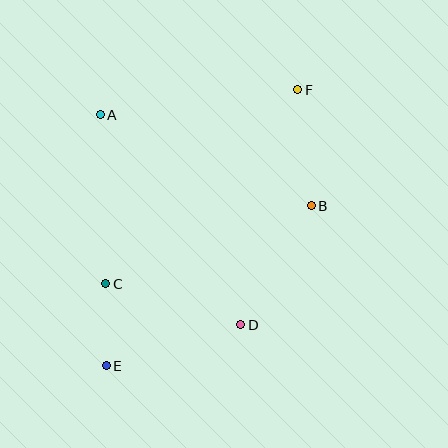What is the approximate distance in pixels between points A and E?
The distance between A and E is approximately 251 pixels.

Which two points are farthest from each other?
Points E and F are farthest from each other.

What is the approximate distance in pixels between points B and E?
The distance between B and E is approximately 260 pixels.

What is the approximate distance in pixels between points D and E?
The distance between D and E is approximately 141 pixels.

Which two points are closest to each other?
Points C and E are closest to each other.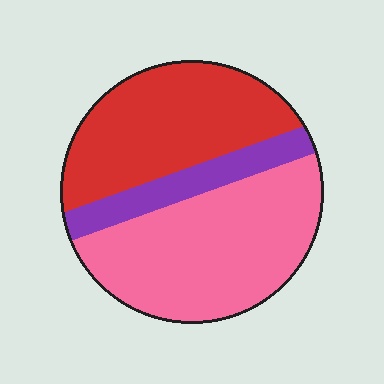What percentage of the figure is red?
Red takes up about three eighths (3/8) of the figure.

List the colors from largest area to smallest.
From largest to smallest: pink, red, purple.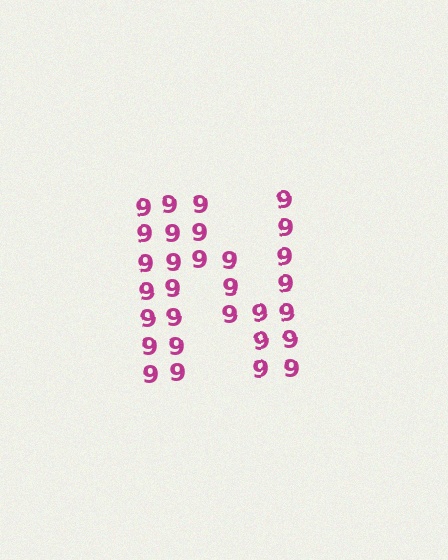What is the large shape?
The large shape is the letter N.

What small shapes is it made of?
It is made of small digit 9's.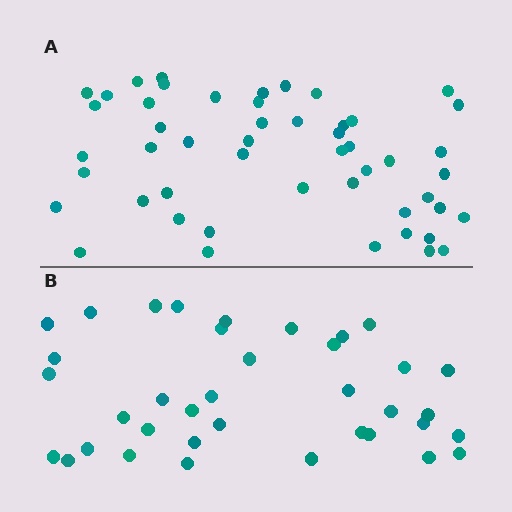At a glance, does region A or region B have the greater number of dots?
Region A (the top region) has more dots.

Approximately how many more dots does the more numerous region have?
Region A has approximately 15 more dots than region B.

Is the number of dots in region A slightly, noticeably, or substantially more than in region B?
Region A has noticeably more, but not dramatically so. The ratio is roughly 1.4 to 1.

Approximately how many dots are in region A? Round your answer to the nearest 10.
About 50 dots.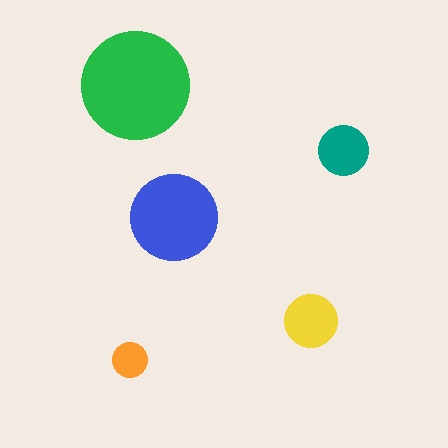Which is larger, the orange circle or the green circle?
The green one.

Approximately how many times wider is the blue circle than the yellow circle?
About 1.5 times wider.